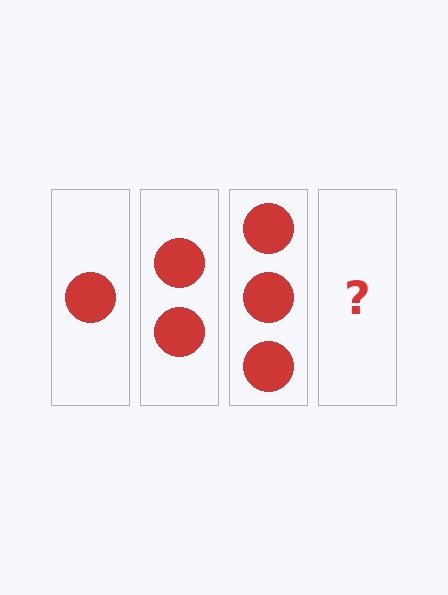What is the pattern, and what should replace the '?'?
The pattern is that each step adds one more circle. The '?' should be 4 circles.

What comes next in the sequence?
The next element should be 4 circles.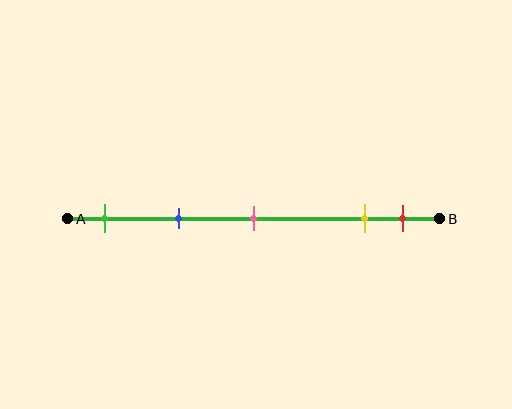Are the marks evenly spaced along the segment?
No, the marks are not evenly spaced.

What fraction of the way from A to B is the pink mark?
The pink mark is approximately 50% (0.5) of the way from A to B.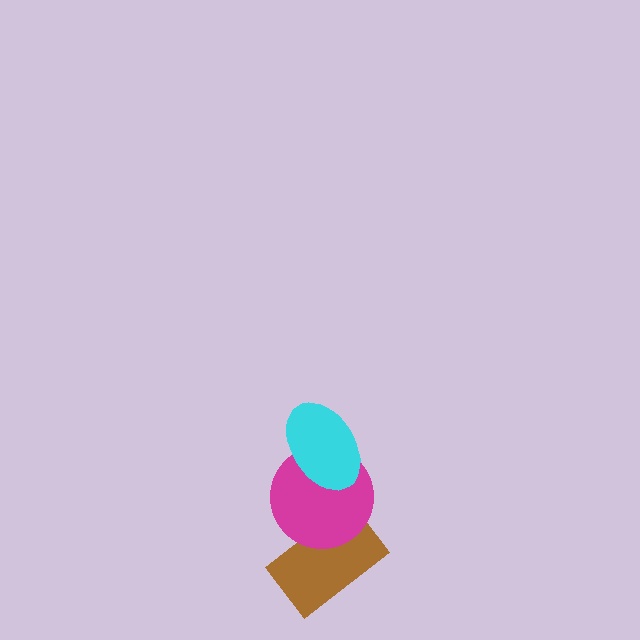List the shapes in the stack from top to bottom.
From top to bottom: the cyan ellipse, the magenta circle, the brown rectangle.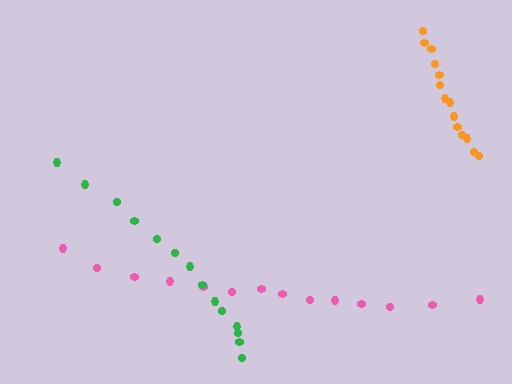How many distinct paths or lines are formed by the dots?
There are 3 distinct paths.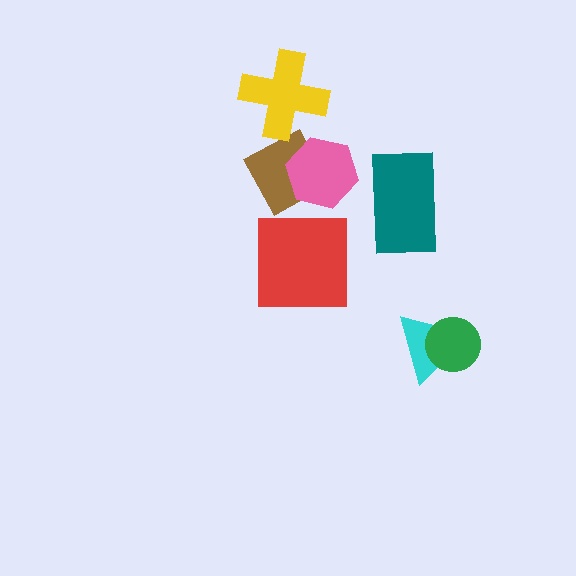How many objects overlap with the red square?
0 objects overlap with the red square.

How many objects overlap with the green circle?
1 object overlaps with the green circle.